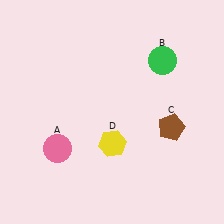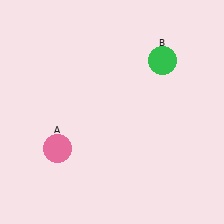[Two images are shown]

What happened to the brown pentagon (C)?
The brown pentagon (C) was removed in Image 2. It was in the bottom-right area of Image 1.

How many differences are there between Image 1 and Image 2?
There are 2 differences between the two images.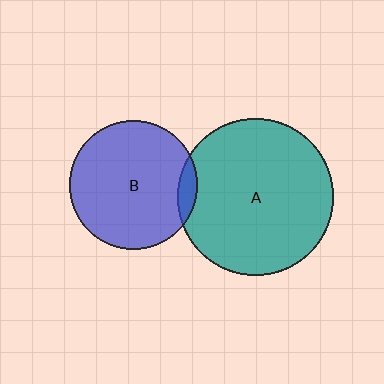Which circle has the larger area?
Circle A (teal).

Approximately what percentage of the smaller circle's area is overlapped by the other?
Approximately 5%.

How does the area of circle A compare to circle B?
Approximately 1.5 times.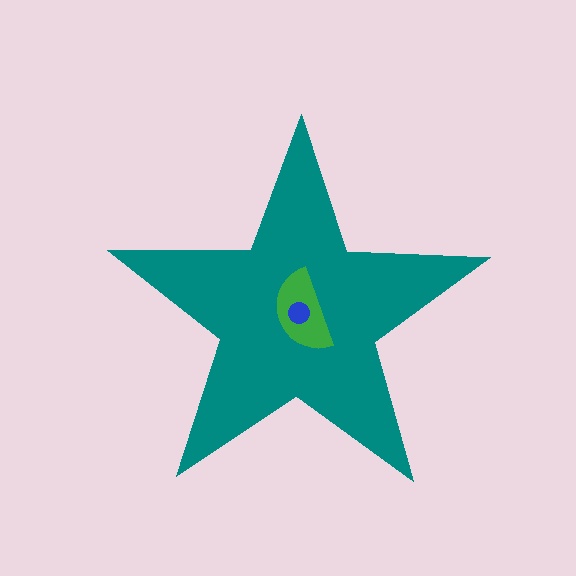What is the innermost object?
The blue circle.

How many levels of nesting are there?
3.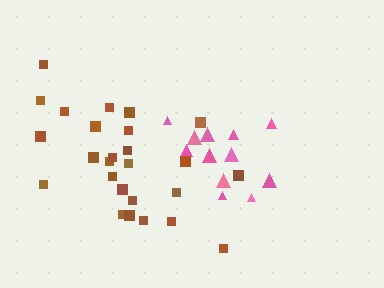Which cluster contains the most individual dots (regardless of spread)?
Brown (26).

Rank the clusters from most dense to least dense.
pink, brown.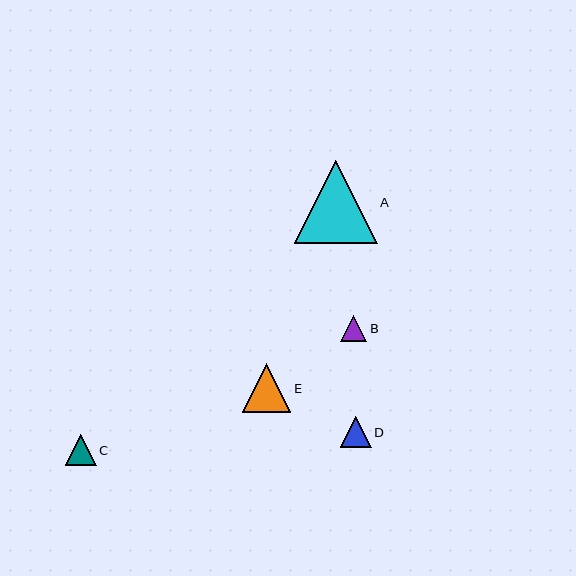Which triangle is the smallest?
Triangle B is the smallest with a size of approximately 27 pixels.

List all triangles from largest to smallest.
From largest to smallest: A, E, D, C, B.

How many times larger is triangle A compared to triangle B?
Triangle A is approximately 3.1 times the size of triangle B.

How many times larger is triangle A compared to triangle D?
Triangle A is approximately 2.7 times the size of triangle D.